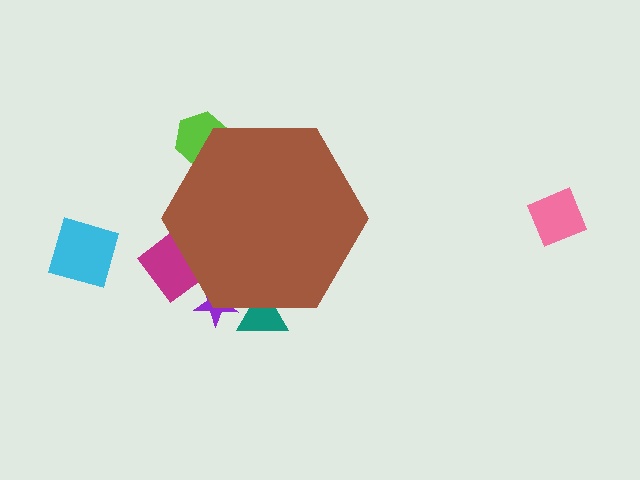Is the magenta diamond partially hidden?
Yes, the magenta diamond is partially hidden behind the brown hexagon.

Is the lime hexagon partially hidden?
Yes, the lime hexagon is partially hidden behind the brown hexagon.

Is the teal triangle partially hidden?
Yes, the teal triangle is partially hidden behind the brown hexagon.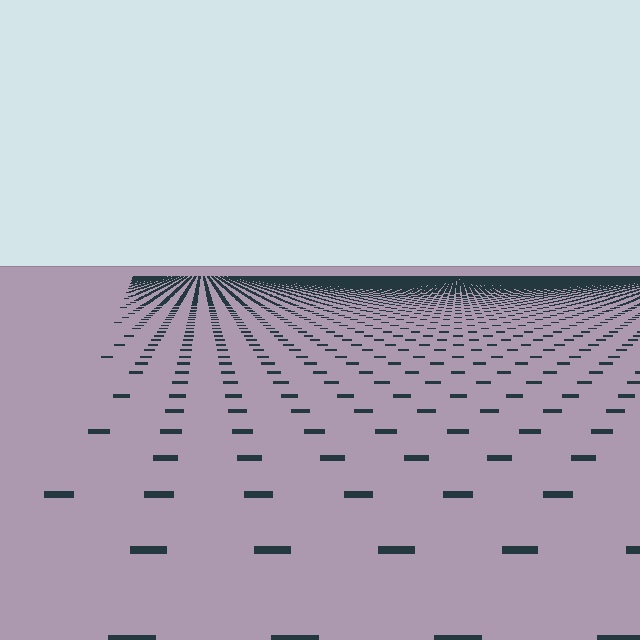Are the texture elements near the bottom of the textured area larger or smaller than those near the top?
Larger. Near the bottom, elements are closer to the viewer and appear at a bigger on-screen size.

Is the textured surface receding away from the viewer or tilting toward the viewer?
The surface is receding away from the viewer. Texture elements get smaller and denser toward the top.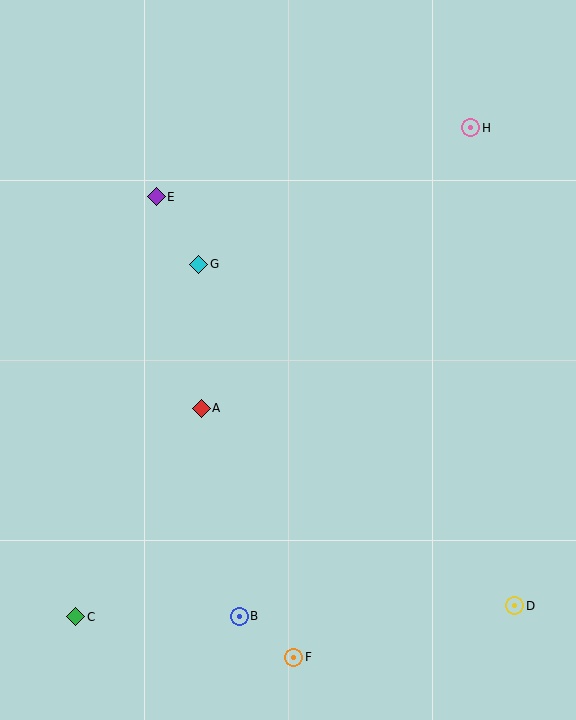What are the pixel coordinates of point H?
Point H is at (471, 128).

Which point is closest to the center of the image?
Point A at (201, 408) is closest to the center.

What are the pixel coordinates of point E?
Point E is at (156, 197).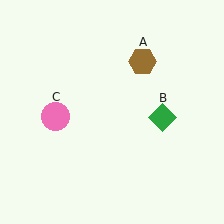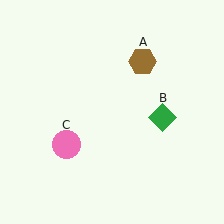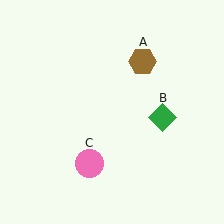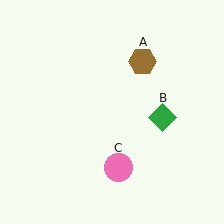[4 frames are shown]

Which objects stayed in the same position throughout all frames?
Brown hexagon (object A) and green diamond (object B) remained stationary.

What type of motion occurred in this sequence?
The pink circle (object C) rotated counterclockwise around the center of the scene.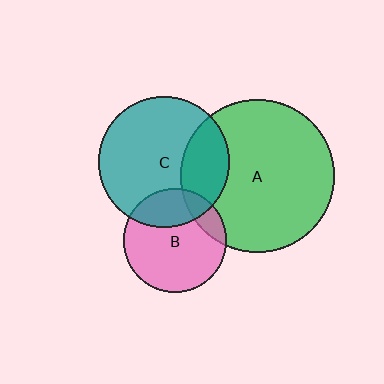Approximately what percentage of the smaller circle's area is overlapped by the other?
Approximately 15%.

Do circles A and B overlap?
Yes.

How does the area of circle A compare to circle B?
Approximately 2.2 times.